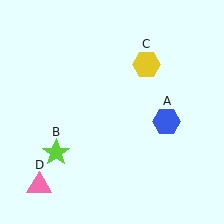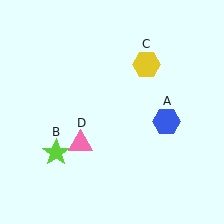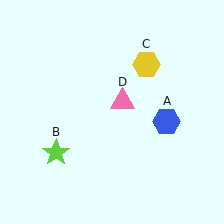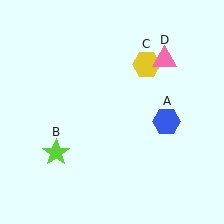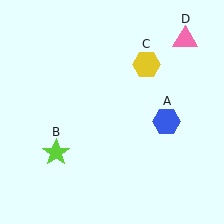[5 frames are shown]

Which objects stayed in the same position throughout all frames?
Blue hexagon (object A) and lime star (object B) and yellow hexagon (object C) remained stationary.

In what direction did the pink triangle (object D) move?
The pink triangle (object D) moved up and to the right.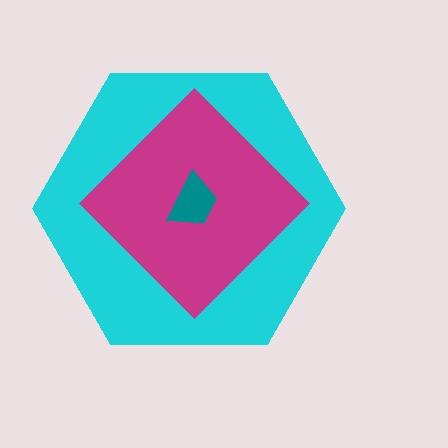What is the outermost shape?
The cyan hexagon.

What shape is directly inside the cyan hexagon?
The magenta diamond.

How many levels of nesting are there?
3.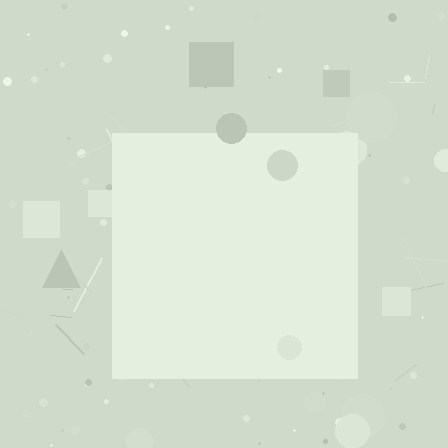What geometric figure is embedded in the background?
A square is embedded in the background.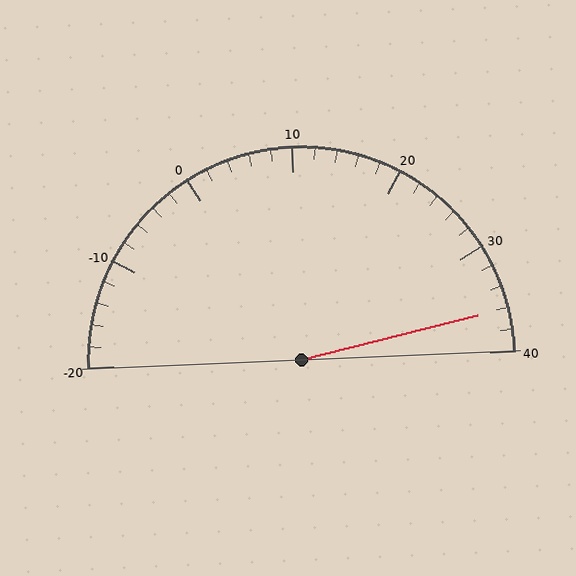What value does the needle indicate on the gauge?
The needle indicates approximately 36.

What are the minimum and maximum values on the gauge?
The gauge ranges from -20 to 40.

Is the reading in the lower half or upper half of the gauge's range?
The reading is in the upper half of the range (-20 to 40).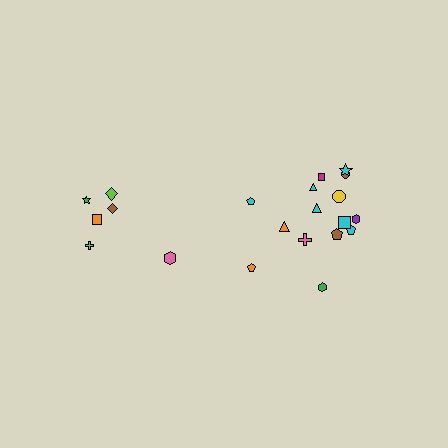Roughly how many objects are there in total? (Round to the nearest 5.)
Roughly 20 objects in total.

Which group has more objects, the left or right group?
The right group.